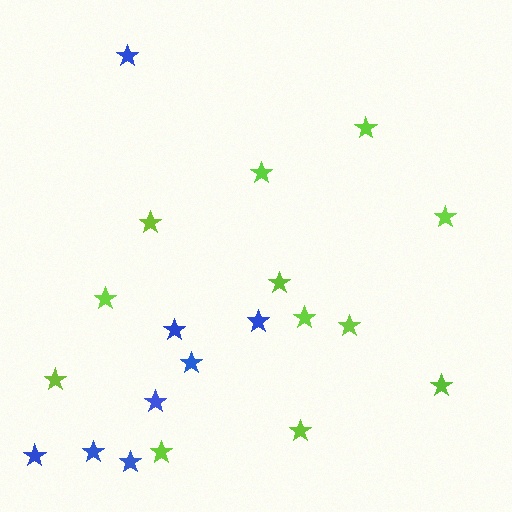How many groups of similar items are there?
There are 2 groups: one group of blue stars (8) and one group of lime stars (12).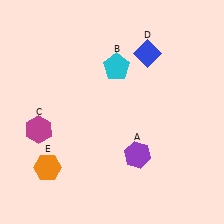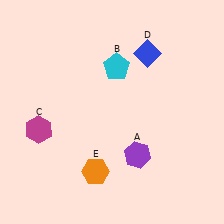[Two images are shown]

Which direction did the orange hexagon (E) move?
The orange hexagon (E) moved right.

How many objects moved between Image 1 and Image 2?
1 object moved between the two images.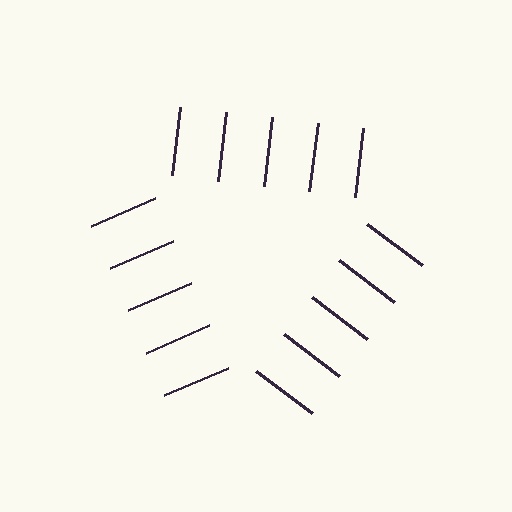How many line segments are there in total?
15 — 5 along each of the 3 edges.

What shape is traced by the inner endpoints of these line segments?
An illusory triangle — the line segments terminate on its edges but no continuous stroke is drawn.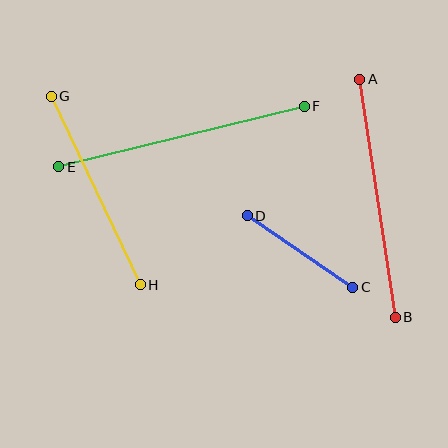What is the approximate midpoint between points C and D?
The midpoint is at approximately (300, 251) pixels.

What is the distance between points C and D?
The distance is approximately 128 pixels.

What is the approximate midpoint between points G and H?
The midpoint is at approximately (96, 191) pixels.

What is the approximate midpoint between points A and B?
The midpoint is at approximately (378, 198) pixels.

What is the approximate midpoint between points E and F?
The midpoint is at approximately (182, 137) pixels.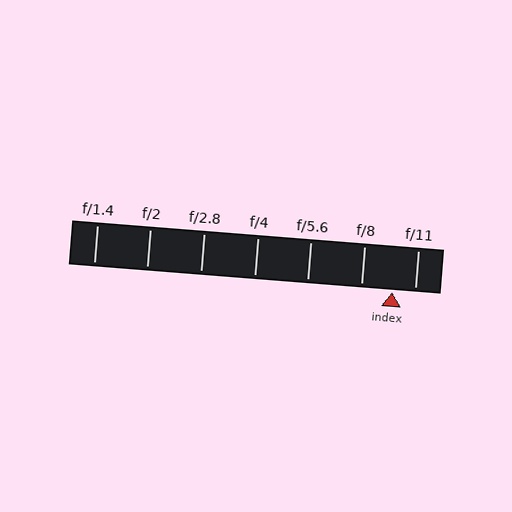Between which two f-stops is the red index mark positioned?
The index mark is between f/8 and f/11.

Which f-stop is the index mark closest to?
The index mark is closest to f/11.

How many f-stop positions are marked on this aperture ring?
There are 7 f-stop positions marked.